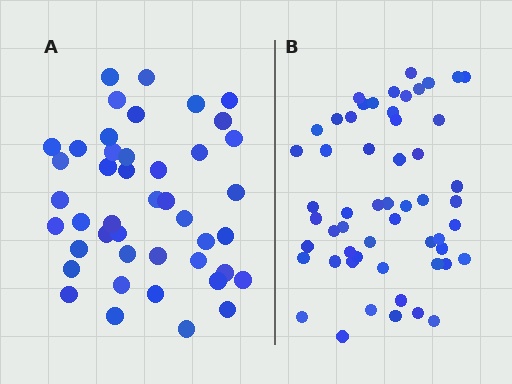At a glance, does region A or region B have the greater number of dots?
Region B (the right region) has more dots.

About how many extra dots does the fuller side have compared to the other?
Region B has roughly 12 or so more dots than region A.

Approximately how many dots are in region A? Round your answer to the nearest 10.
About 40 dots. (The exact count is 44, which rounds to 40.)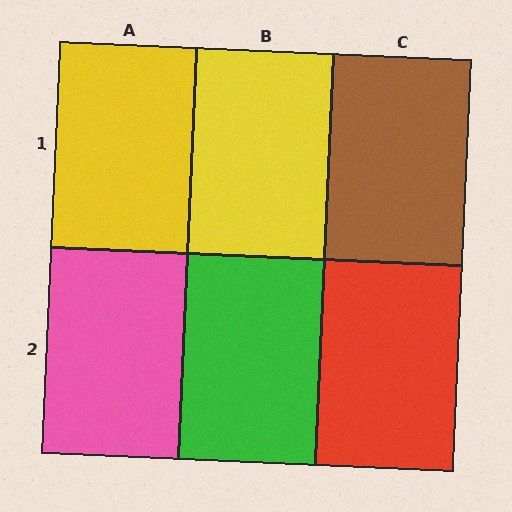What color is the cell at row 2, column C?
Red.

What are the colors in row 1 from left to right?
Yellow, yellow, brown.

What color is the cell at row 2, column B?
Green.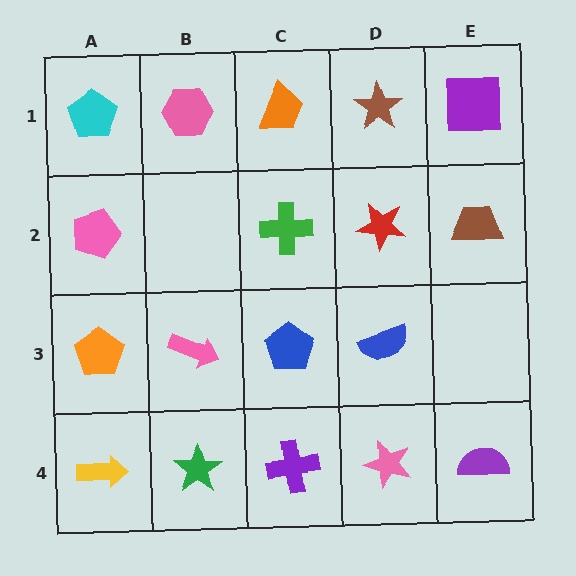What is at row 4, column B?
A green star.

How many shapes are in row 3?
4 shapes.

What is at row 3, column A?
An orange pentagon.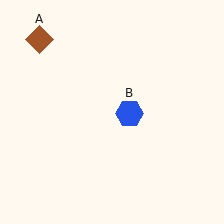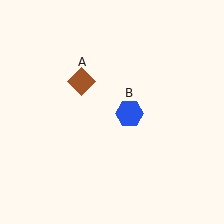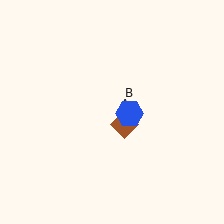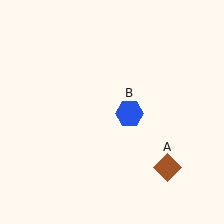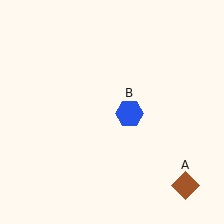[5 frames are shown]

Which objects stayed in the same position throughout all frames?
Blue hexagon (object B) remained stationary.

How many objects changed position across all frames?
1 object changed position: brown diamond (object A).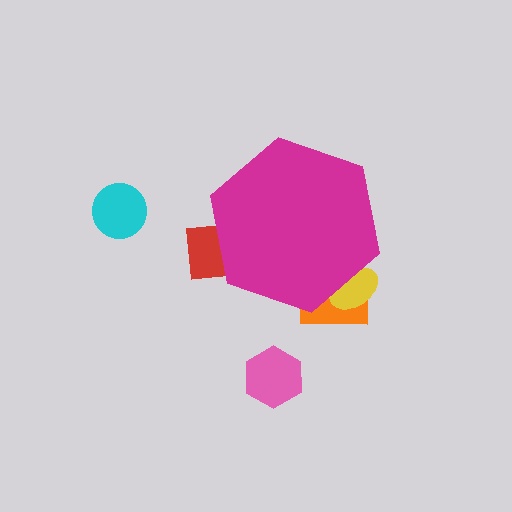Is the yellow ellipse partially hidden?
Yes, the yellow ellipse is partially hidden behind the magenta hexagon.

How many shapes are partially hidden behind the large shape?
3 shapes are partially hidden.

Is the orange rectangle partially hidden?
Yes, the orange rectangle is partially hidden behind the magenta hexagon.